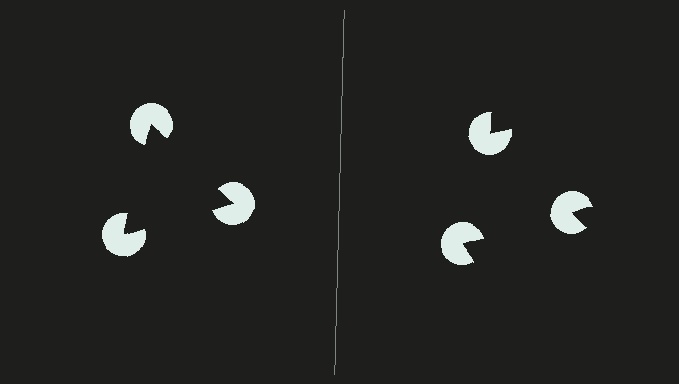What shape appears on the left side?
An illusory triangle.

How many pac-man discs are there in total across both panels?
6 — 3 on each side.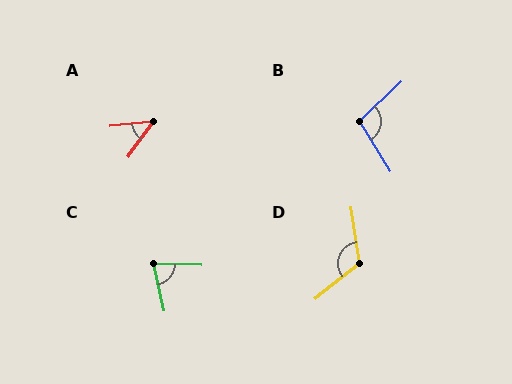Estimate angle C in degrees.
Approximately 76 degrees.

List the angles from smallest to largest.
A (48°), C (76°), B (102°), D (120°).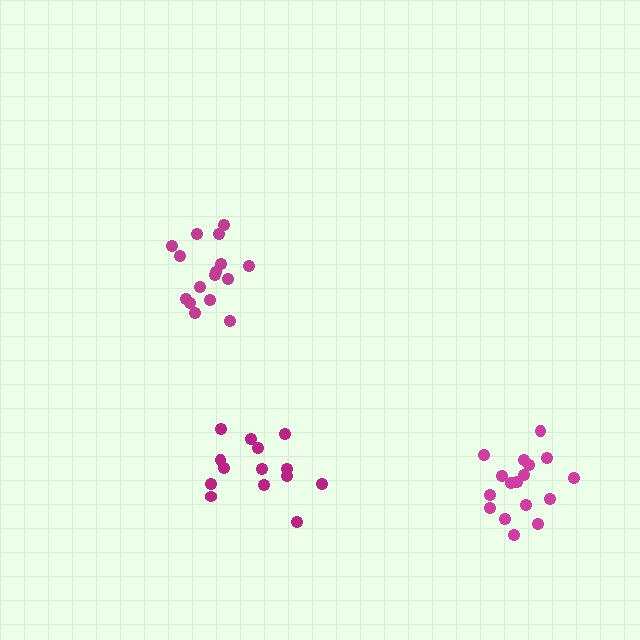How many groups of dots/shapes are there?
There are 3 groups.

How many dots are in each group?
Group 1: 14 dots, Group 2: 16 dots, Group 3: 17 dots (47 total).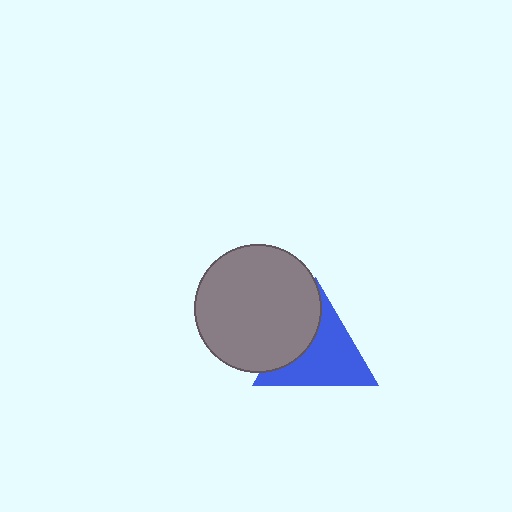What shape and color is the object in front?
The object in front is a gray circle.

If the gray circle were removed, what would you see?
You would see the complete blue triangle.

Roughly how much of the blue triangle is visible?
Most of it is visible (roughly 66%).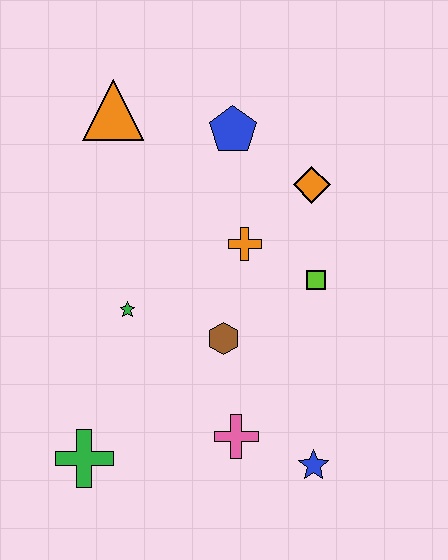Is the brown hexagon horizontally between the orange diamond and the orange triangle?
Yes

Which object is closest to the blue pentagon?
The orange diamond is closest to the blue pentagon.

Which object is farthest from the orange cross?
The green cross is farthest from the orange cross.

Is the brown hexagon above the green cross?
Yes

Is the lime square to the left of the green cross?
No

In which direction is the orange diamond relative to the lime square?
The orange diamond is above the lime square.